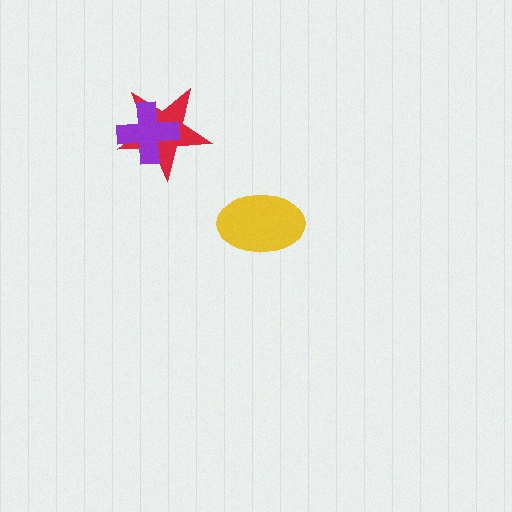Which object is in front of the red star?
The purple cross is in front of the red star.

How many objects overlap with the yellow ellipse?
0 objects overlap with the yellow ellipse.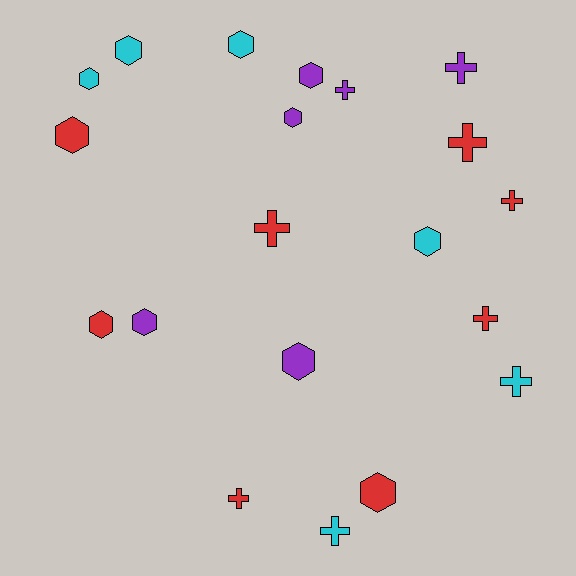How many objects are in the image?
There are 20 objects.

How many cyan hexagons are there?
There are 4 cyan hexagons.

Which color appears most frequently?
Red, with 8 objects.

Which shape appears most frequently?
Hexagon, with 11 objects.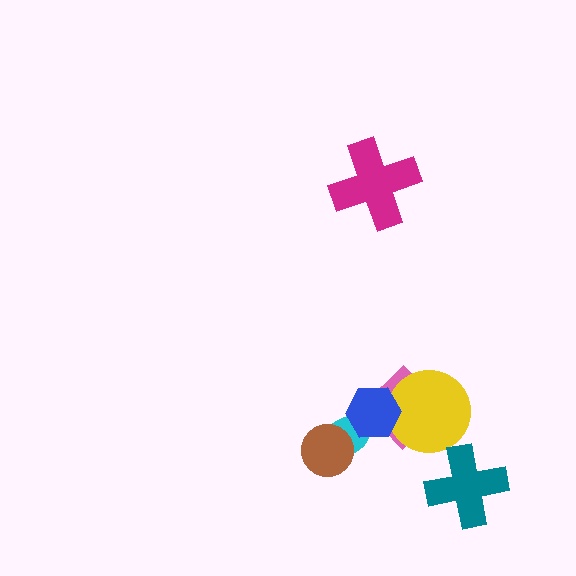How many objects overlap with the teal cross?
0 objects overlap with the teal cross.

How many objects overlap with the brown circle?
1 object overlaps with the brown circle.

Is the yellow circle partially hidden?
Yes, it is partially covered by another shape.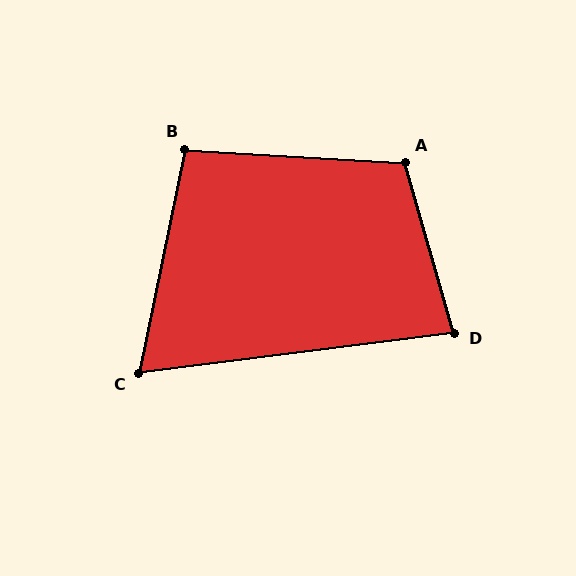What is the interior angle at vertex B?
Approximately 98 degrees (obtuse).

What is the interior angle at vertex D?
Approximately 82 degrees (acute).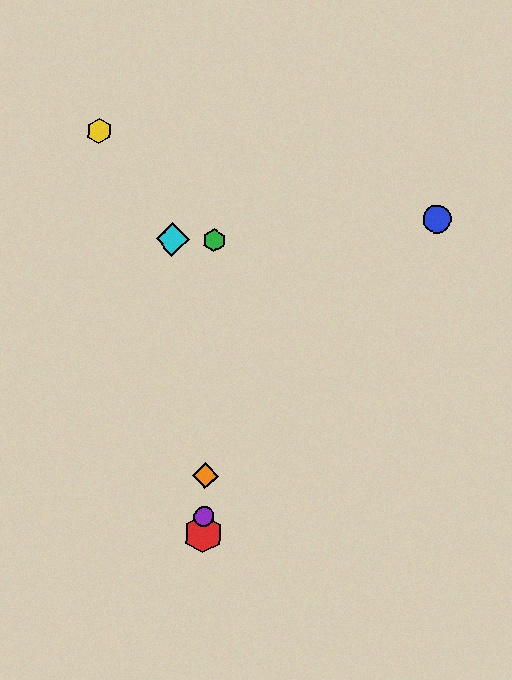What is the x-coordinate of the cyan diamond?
The cyan diamond is at x≈172.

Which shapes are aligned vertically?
The red hexagon, the green hexagon, the purple circle, the orange diamond are aligned vertically.